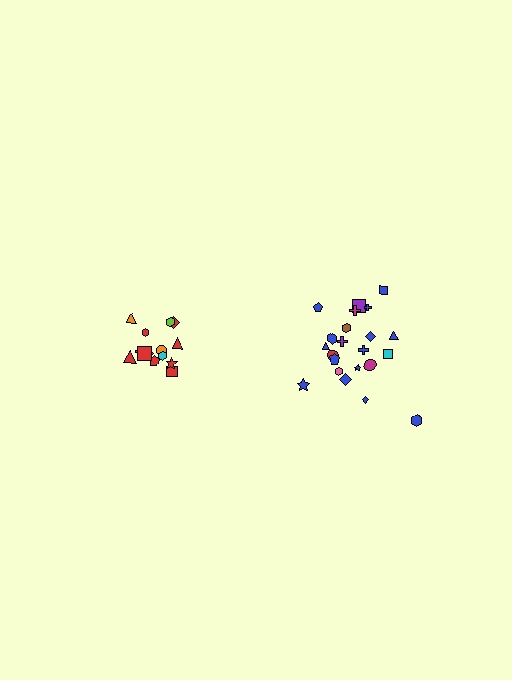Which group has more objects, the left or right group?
The right group.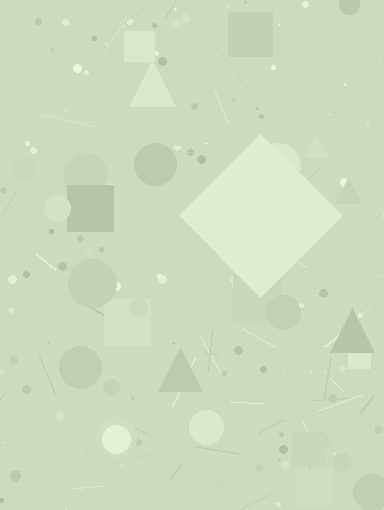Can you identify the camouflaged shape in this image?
The camouflaged shape is a diamond.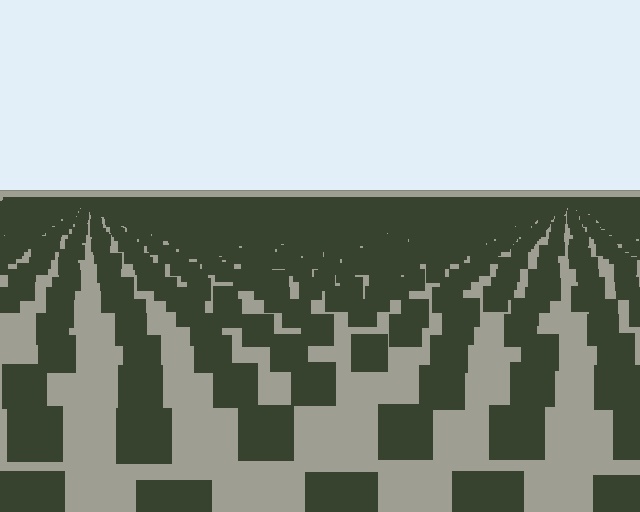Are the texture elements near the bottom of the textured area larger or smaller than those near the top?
Larger. Near the bottom, elements are closer to the viewer and appear at a bigger on-screen size.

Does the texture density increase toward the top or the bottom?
Density increases toward the top.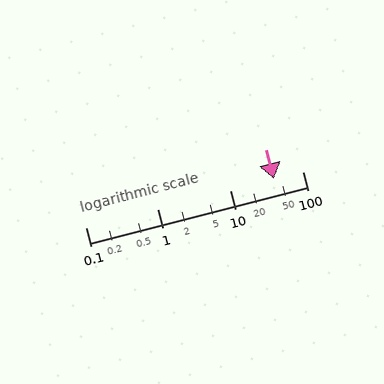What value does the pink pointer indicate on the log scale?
The pointer indicates approximately 40.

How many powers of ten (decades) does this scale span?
The scale spans 3 decades, from 0.1 to 100.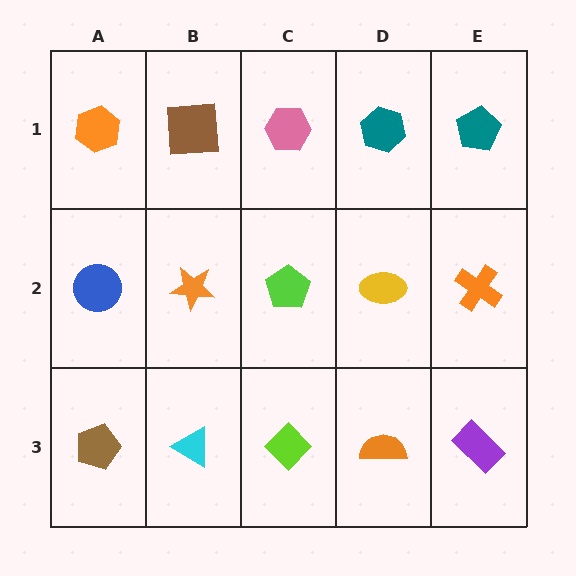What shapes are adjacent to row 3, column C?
A lime pentagon (row 2, column C), a cyan triangle (row 3, column B), an orange semicircle (row 3, column D).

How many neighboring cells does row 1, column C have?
3.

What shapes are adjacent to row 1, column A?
A blue circle (row 2, column A), a brown square (row 1, column B).